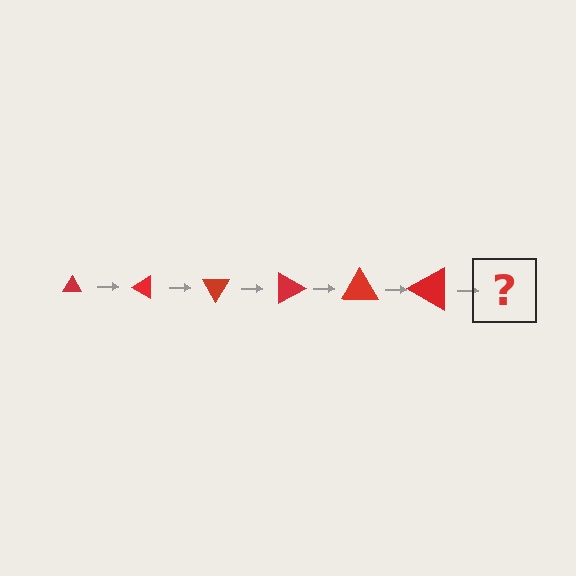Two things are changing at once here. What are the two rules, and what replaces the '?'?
The two rules are that the triangle grows larger each step and it rotates 30 degrees each step. The '?' should be a triangle, larger than the previous one and rotated 180 degrees from the start.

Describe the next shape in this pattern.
It should be a triangle, larger than the previous one and rotated 180 degrees from the start.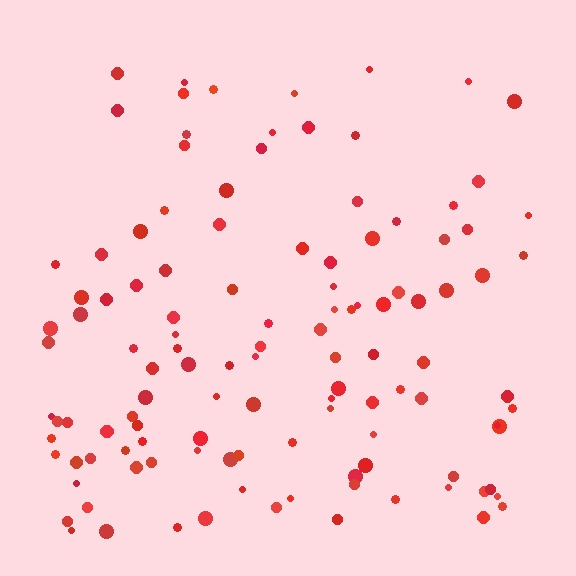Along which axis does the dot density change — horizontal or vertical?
Vertical.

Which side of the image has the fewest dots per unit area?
The top.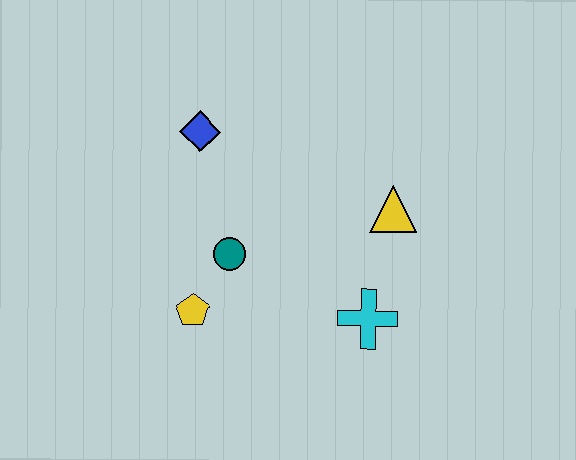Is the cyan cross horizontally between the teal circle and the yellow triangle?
Yes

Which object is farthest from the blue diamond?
The cyan cross is farthest from the blue diamond.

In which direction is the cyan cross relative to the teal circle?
The cyan cross is to the right of the teal circle.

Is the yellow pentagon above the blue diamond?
No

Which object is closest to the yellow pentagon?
The teal circle is closest to the yellow pentagon.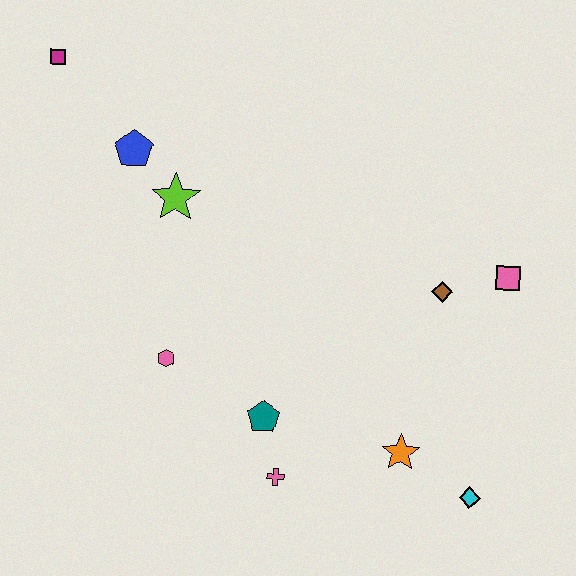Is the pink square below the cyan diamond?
No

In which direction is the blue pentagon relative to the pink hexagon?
The blue pentagon is above the pink hexagon.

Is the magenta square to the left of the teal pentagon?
Yes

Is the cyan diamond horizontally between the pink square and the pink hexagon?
Yes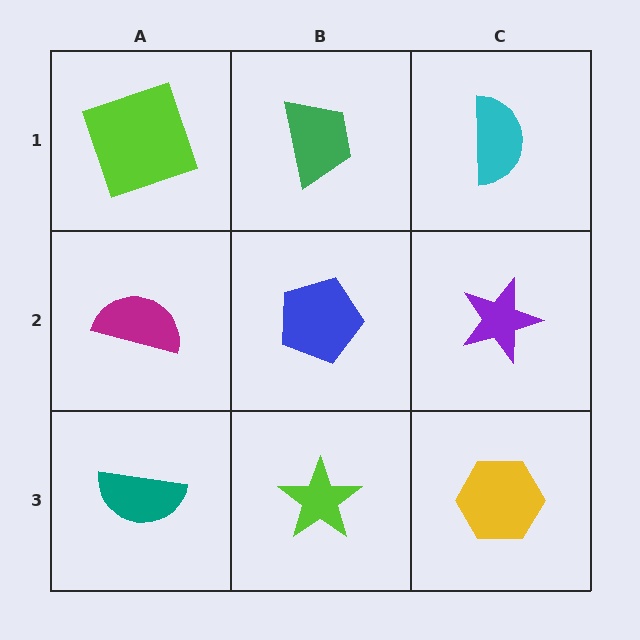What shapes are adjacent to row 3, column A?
A magenta semicircle (row 2, column A), a lime star (row 3, column B).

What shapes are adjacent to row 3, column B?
A blue pentagon (row 2, column B), a teal semicircle (row 3, column A), a yellow hexagon (row 3, column C).